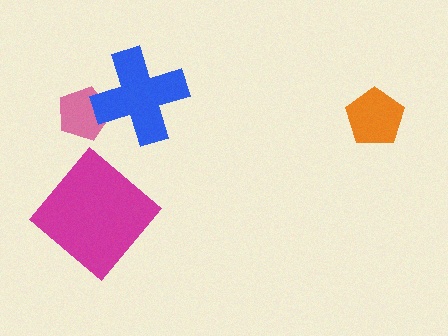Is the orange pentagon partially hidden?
No, no other shape covers it.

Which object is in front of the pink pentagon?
The blue cross is in front of the pink pentagon.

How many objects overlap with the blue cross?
1 object overlaps with the blue cross.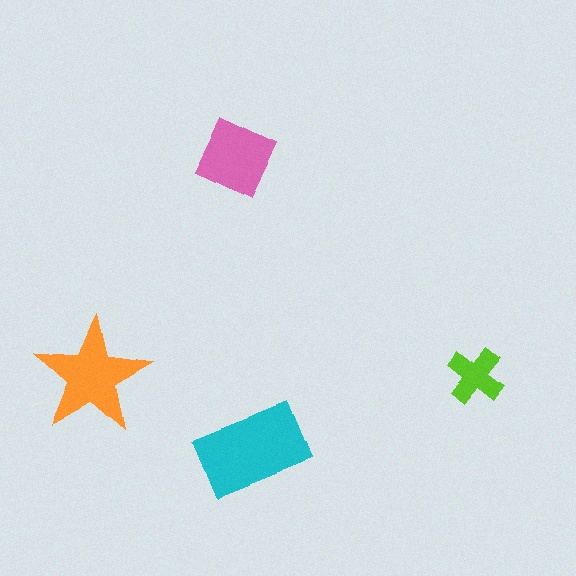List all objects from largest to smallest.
The cyan rectangle, the orange star, the pink square, the lime cross.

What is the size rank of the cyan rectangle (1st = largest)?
1st.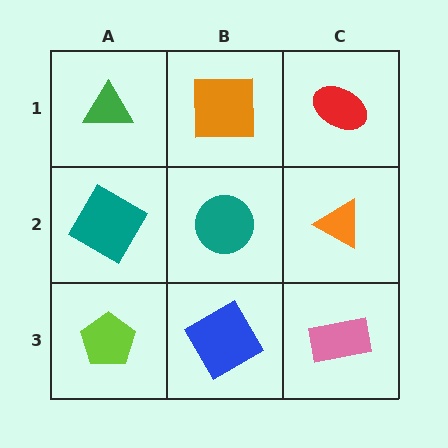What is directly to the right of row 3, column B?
A pink rectangle.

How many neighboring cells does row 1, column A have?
2.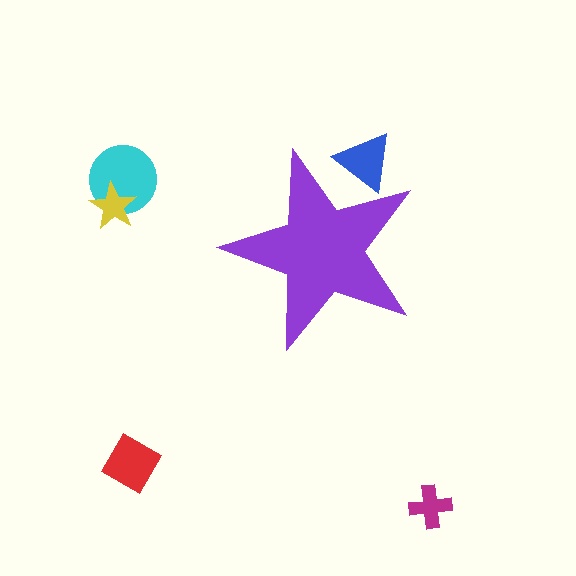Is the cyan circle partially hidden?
No, the cyan circle is fully visible.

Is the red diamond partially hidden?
No, the red diamond is fully visible.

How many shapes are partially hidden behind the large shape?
1 shape is partially hidden.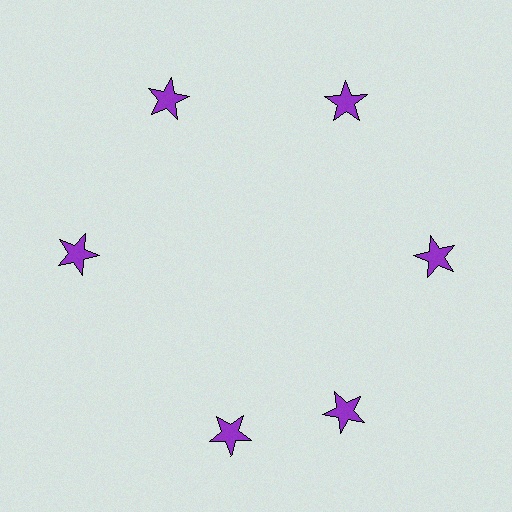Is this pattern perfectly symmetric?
No. The 6 purple stars are arranged in a ring, but one element near the 7 o'clock position is rotated out of alignment along the ring, breaking the 6-fold rotational symmetry.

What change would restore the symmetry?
The symmetry would be restored by rotating it back into even spacing with its neighbors so that all 6 stars sit at equal angles and equal distance from the center.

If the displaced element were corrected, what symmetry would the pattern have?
It would have 6-fold rotational symmetry — the pattern would map onto itself every 60 degrees.